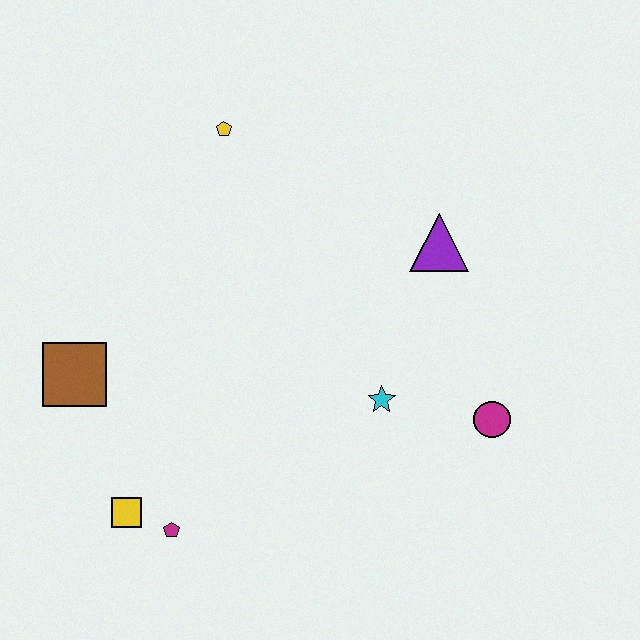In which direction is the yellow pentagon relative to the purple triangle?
The yellow pentagon is to the left of the purple triangle.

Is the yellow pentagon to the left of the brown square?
No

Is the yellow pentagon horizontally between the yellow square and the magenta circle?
Yes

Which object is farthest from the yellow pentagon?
The magenta pentagon is farthest from the yellow pentagon.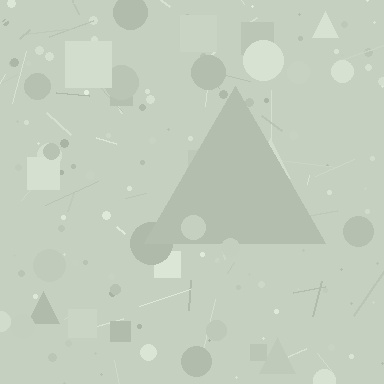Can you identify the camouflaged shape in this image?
The camouflaged shape is a triangle.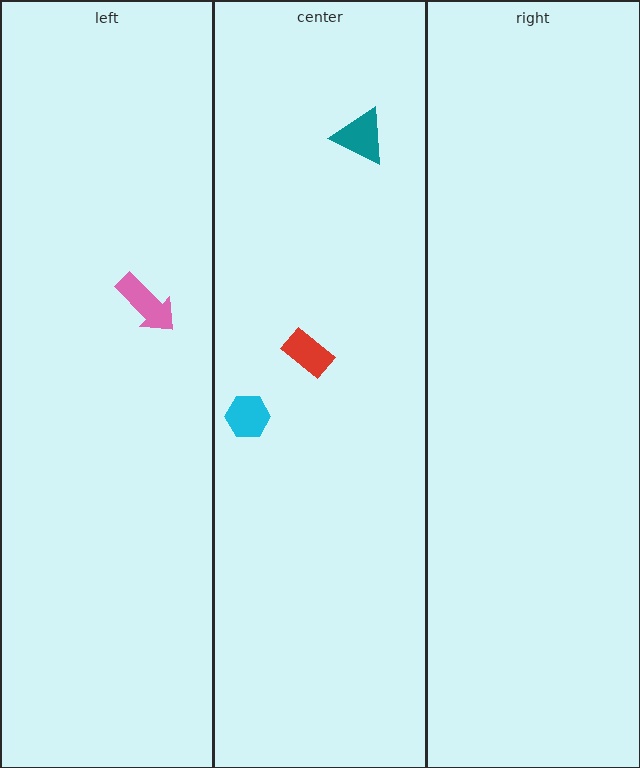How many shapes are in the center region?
3.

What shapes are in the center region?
The red rectangle, the teal triangle, the cyan hexagon.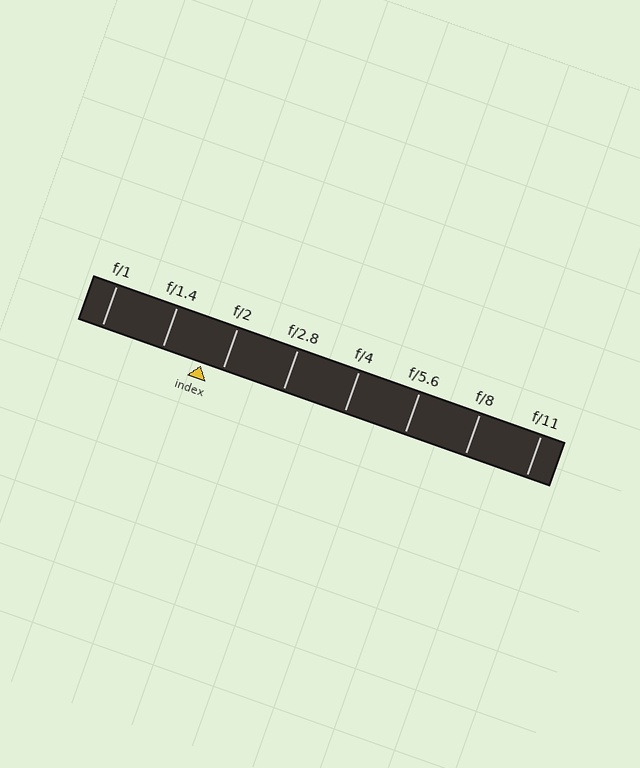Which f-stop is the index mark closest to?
The index mark is closest to f/2.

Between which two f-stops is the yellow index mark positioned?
The index mark is between f/1.4 and f/2.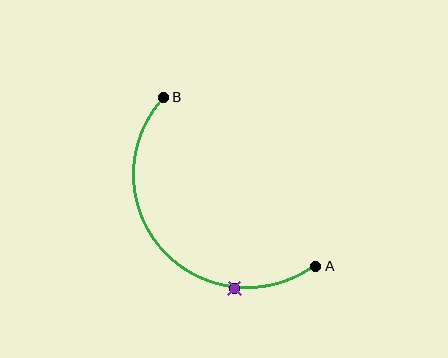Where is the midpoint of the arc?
The arc midpoint is the point on the curve farthest from the straight line joining A and B. It sits below and to the left of that line.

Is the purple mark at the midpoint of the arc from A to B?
No. The purple mark lies on the arc but is closer to endpoint A. The arc midpoint would be at the point on the curve equidistant along the arc from both A and B.